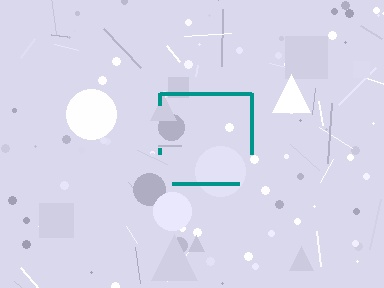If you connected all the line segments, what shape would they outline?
They would outline a square.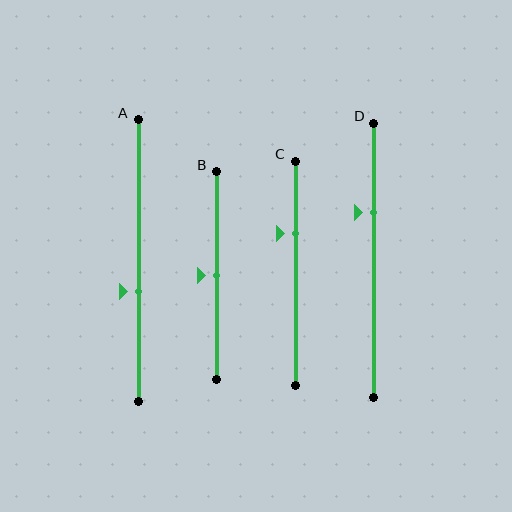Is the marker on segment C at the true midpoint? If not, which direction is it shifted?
No, the marker on segment C is shifted upward by about 18% of the segment length.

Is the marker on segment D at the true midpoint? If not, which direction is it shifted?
No, the marker on segment D is shifted upward by about 18% of the segment length.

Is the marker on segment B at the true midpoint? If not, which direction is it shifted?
Yes, the marker on segment B is at the true midpoint.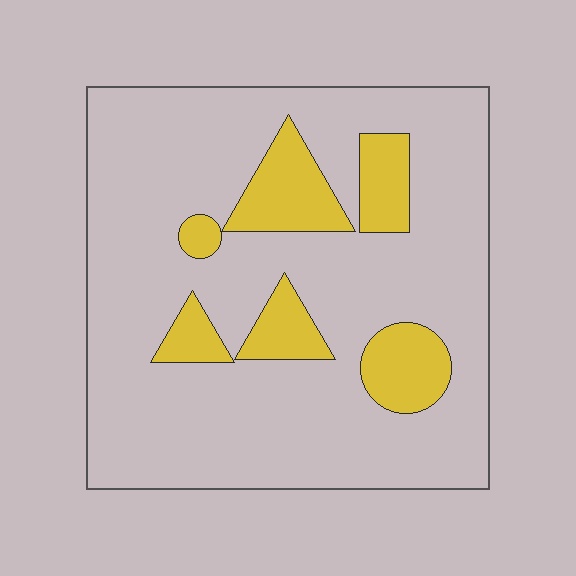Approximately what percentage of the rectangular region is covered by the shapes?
Approximately 20%.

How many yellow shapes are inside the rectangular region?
6.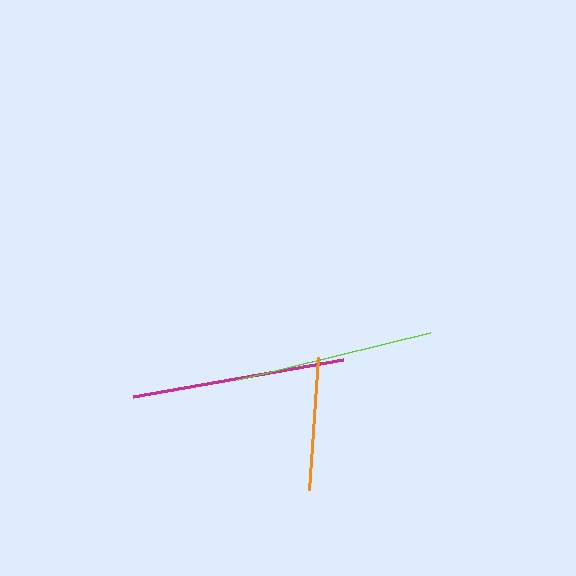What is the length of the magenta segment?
The magenta segment is approximately 213 pixels long.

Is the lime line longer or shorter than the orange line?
The lime line is longer than the orange line.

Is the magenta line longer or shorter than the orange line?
The magenta line is longer than the orange line.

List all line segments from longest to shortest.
From longest to shortest: magenta, lime, orange.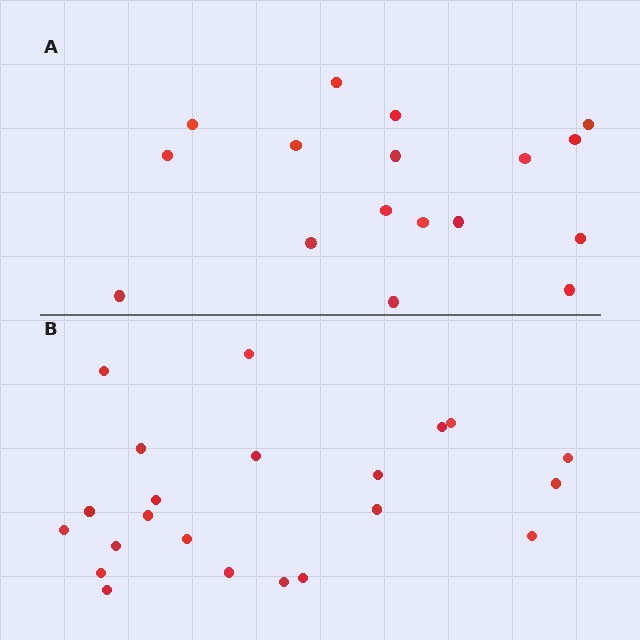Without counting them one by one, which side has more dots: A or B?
Region B (the bottom region) has more dots.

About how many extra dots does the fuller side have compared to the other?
Region B has about 5 more dots than region A.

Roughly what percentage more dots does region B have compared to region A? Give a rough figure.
About 30% more.